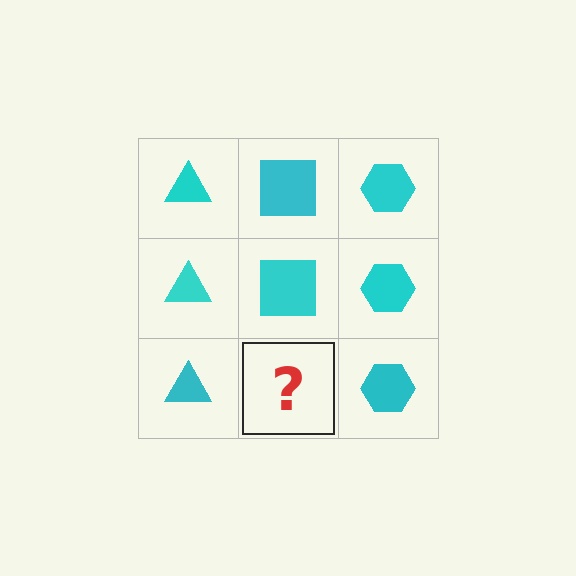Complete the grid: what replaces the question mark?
The question mark should be replaced with a cyan square.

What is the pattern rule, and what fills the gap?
The rule is that each column has a consistent shape. The gap should be filled with a cyan square.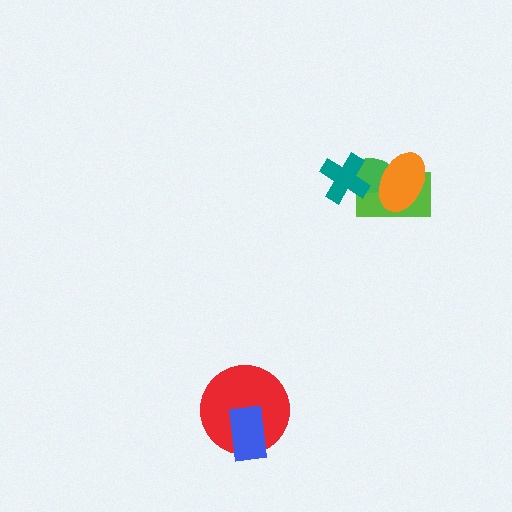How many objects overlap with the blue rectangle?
1 object overlaps with the blue rectangle.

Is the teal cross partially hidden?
No, no other shape covers it.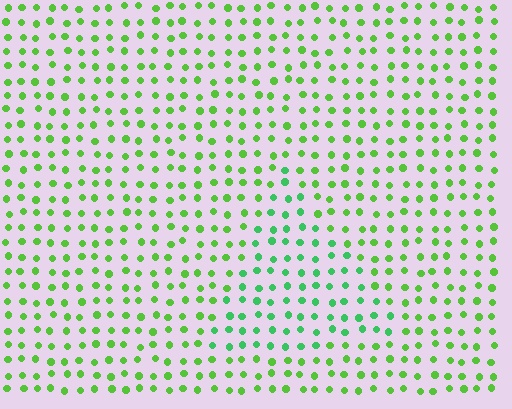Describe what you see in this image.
The image is filled with small lime elements in a uniform arrangement. A triangle-shaped region is visible where the elements are tinted to a slightly different hue, forming a subtle color boundary.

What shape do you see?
I see a triangle.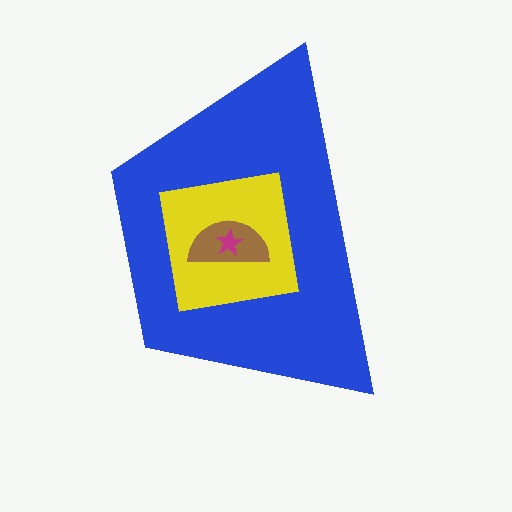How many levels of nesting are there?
4.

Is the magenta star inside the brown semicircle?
Yes.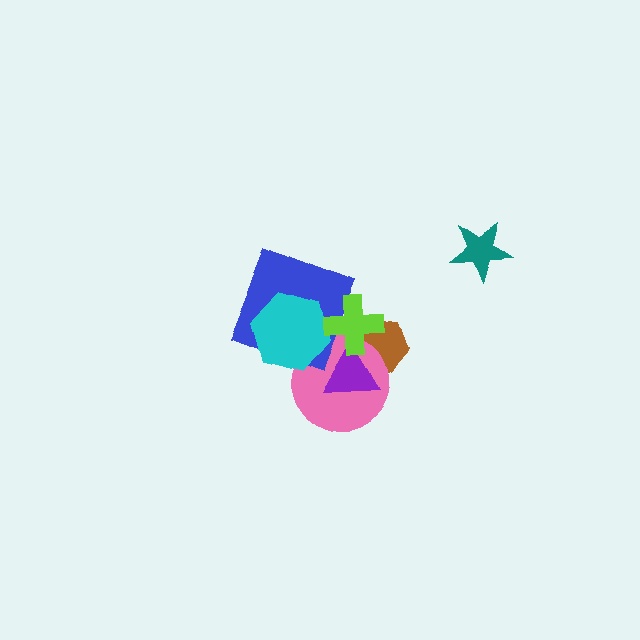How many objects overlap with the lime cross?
5 objects overlap with the lime cross.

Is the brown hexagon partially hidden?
Yes, it is partially covered by another shape.